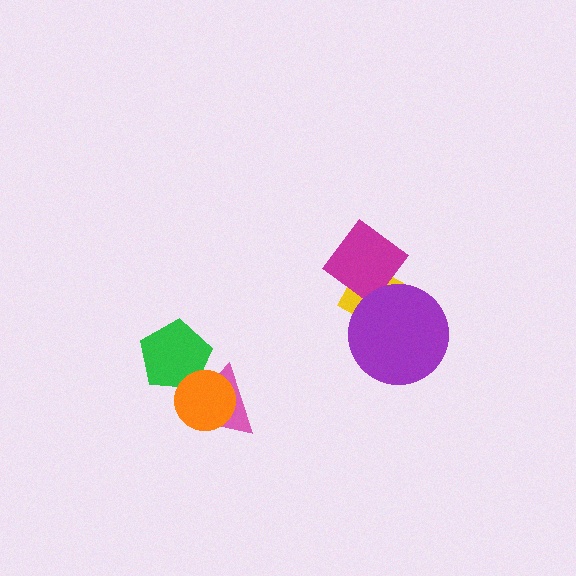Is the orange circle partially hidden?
No, no other shape covers it.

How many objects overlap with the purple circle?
1 object overlaps with the purple circle.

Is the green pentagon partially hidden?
Yes, it is partially covered by another shape.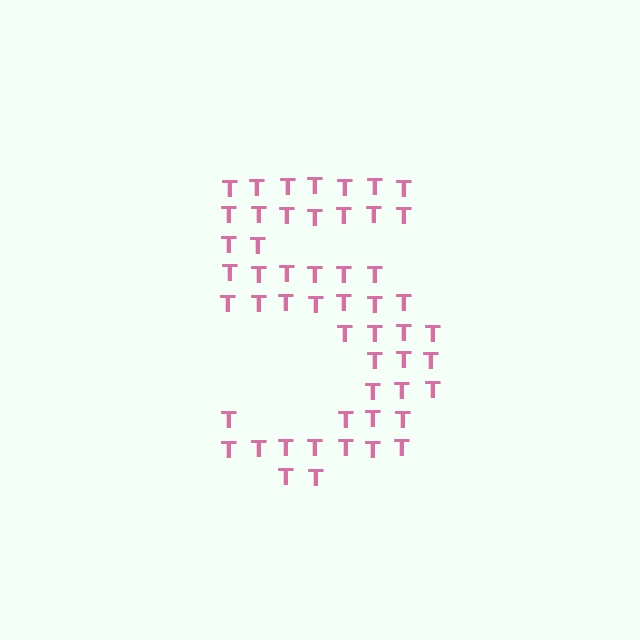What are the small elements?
The small elements are letter T's.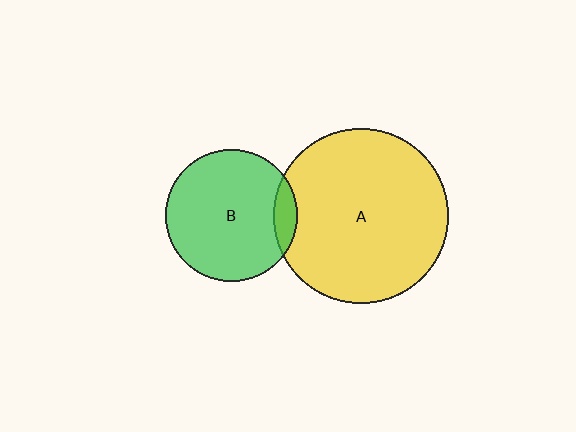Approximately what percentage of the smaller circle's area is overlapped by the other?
Approximately 10%.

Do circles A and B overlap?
Yes.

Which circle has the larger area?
Circle A (yellow).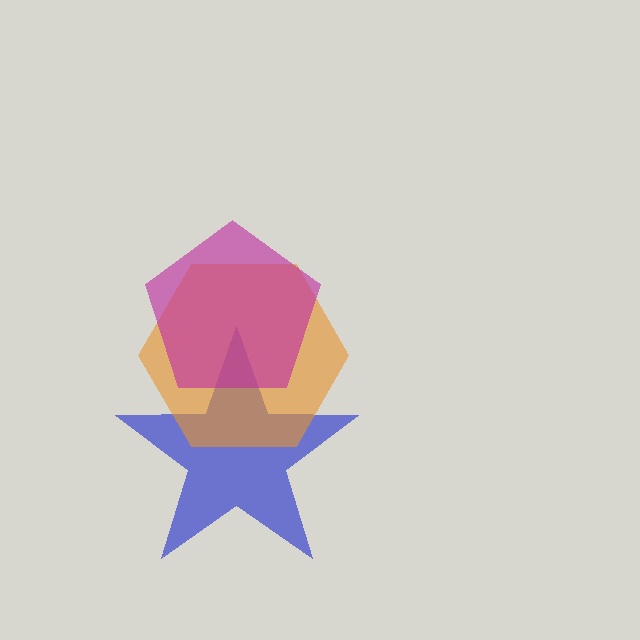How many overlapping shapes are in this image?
There are 3 overlapping shapes in the image.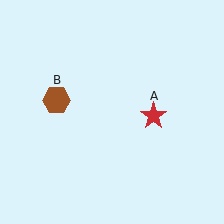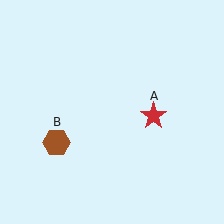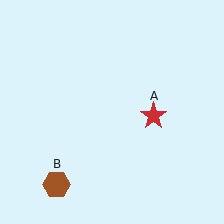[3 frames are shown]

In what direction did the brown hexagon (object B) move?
The brown hexagon (object B) moved down.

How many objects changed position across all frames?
1 object changed position: brown hexagon (object B).